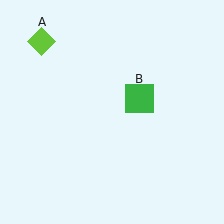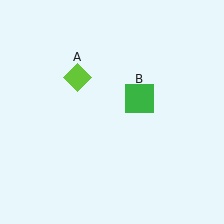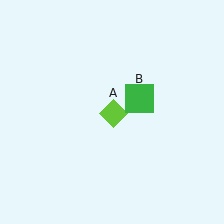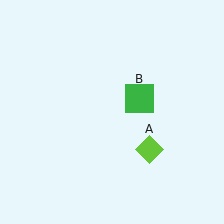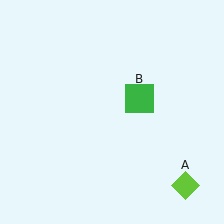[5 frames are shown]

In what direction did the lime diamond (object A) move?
The lime diamond (object A) moved down and to the right.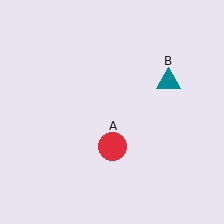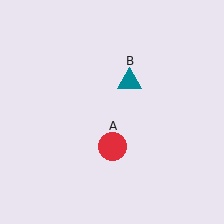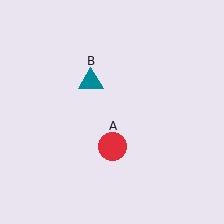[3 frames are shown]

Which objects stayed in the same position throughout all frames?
Red circle (object A) remained stationary.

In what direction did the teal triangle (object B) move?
The teal triangle (object B) moved left.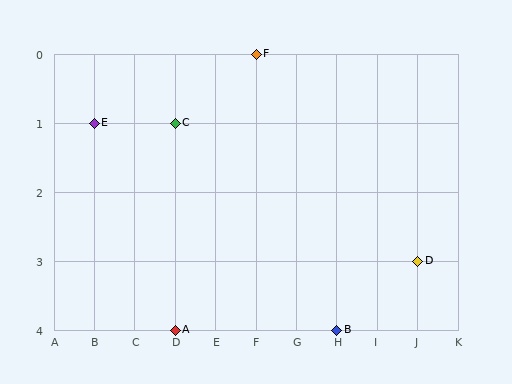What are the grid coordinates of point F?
Point F is at grid coordinates (F, 0).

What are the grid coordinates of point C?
Point C is at grid coordinates (D, 1).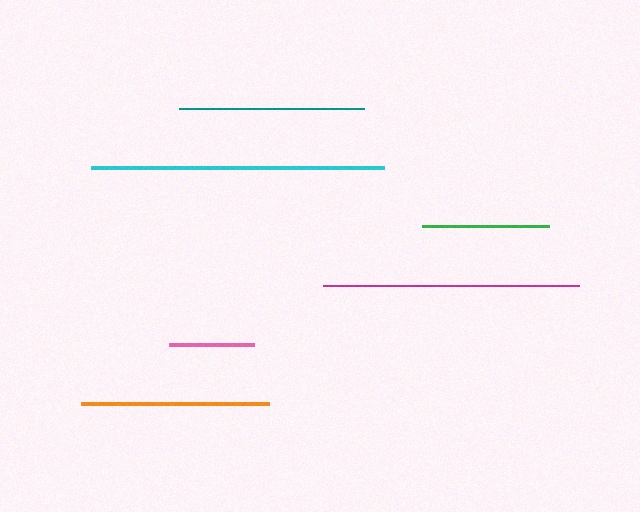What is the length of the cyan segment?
The cyan segment is approximately 293 pixels long.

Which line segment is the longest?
The cyan line is the longest at approximately 293 pixels.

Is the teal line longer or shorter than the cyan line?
The cyan line is longer than the teal line.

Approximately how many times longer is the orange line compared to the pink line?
The orange line is approximately 2.2 times the length of the pink line.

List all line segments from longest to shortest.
From longest to shortest: cyan, magenta, orange, teal, green, pink.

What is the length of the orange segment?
The orange segment is approximately 188 pixels long.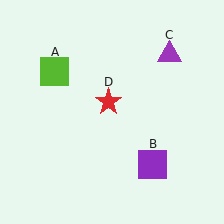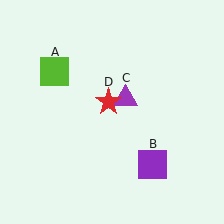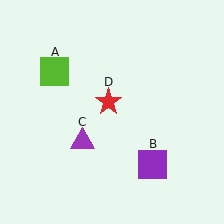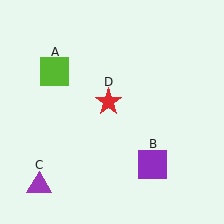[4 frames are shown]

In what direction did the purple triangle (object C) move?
The purple triangle (object C) moved down and to the left.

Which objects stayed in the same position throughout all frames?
Lime square (object A) and purple square (object B) and red star (object D) remained stationary.